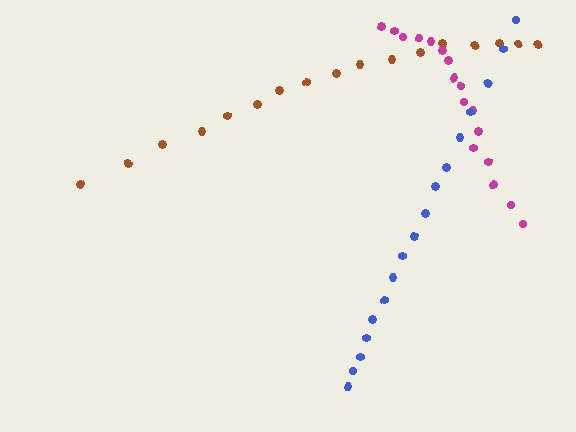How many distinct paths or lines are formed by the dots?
There are 3 distinct paths.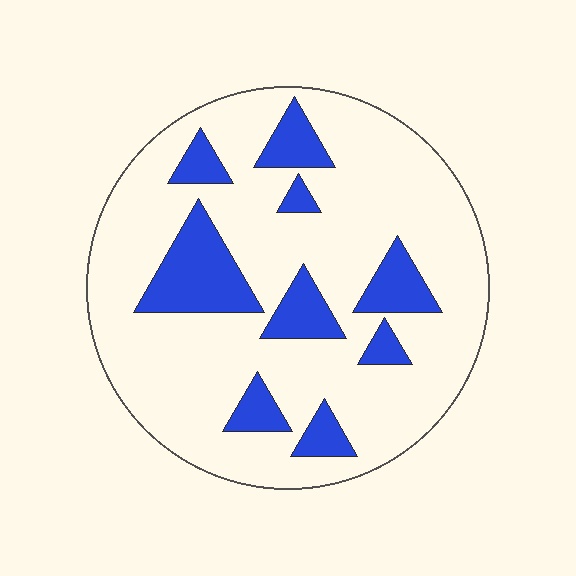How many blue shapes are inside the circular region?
9.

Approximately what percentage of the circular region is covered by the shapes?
Approximately 20%.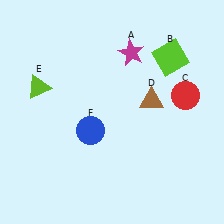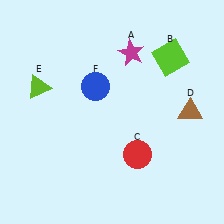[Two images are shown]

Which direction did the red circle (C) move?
The red circle (C) moved down.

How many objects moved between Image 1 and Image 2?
3 objects moved between the two images.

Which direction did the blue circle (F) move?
The blue circle (F) moved up.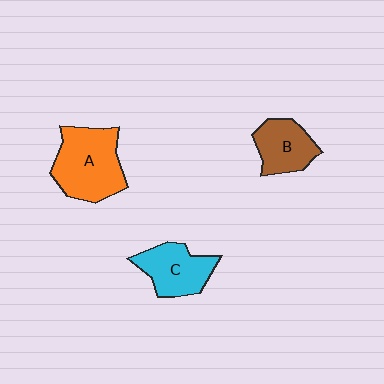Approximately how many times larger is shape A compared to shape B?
Approximately 1.6 times.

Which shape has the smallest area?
Shape B (brown).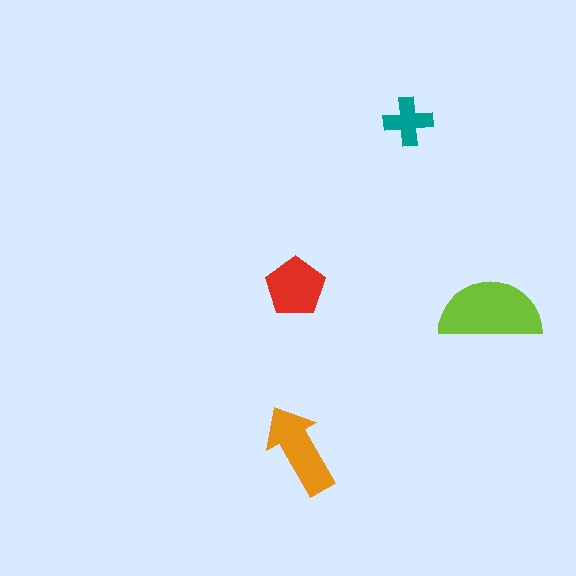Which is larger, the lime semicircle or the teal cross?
The lime semicircle.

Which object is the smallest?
The teal cross.